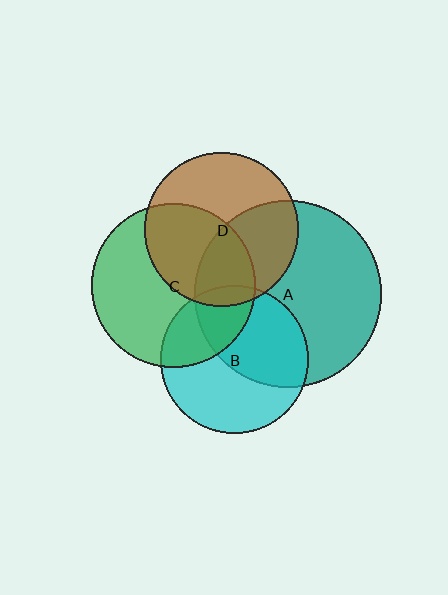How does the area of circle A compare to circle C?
Approximately 1.3 times.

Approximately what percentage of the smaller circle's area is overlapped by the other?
Approximately 50%.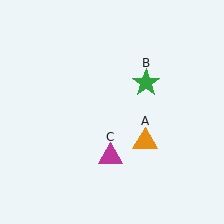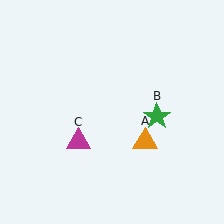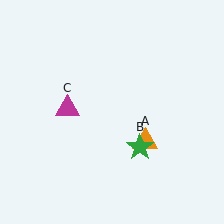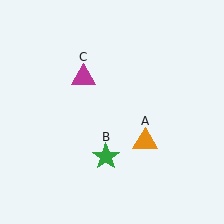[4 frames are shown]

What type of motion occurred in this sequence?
The green star (object B), magenta triangle (object C) rotated clockwise around the center of the scene.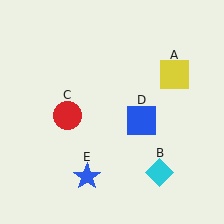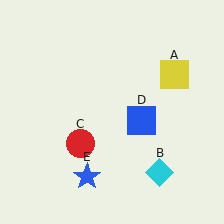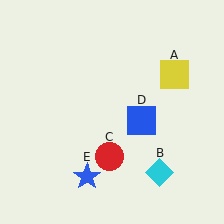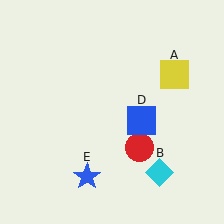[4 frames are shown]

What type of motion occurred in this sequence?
The red circle (object C) rotated counterclockwise around the center of the scene.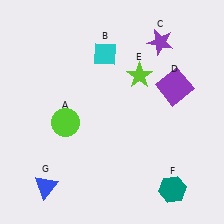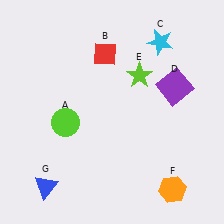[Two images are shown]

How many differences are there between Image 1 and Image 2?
There are 3 differences between the two images.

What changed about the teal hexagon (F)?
In Image 1, F is teal. In Image 2, it changed to orange.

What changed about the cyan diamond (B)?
In Image 1, B is cyan. In Image 2, it changed to red.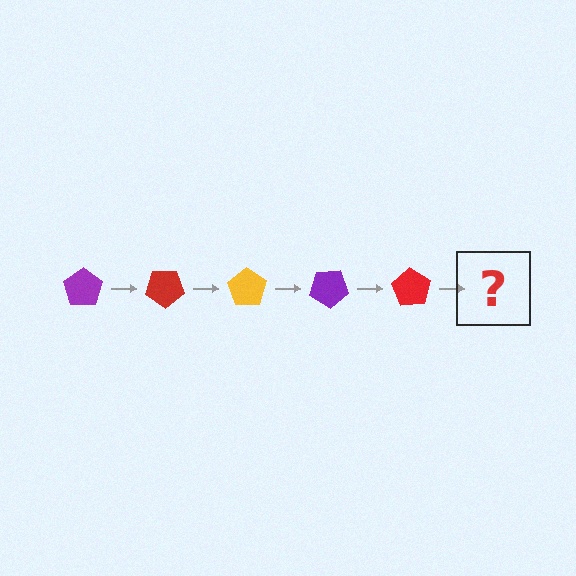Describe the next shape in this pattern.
It should be a yellow pentagon, rotated 175 degrees from the start.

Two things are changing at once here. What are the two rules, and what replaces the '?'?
The two rules are that it rotates 35 degrees each step and the color cycles through purple, red, and yellow. The '?' should be a yellow pentagon, rotated 175 degrees from the start.